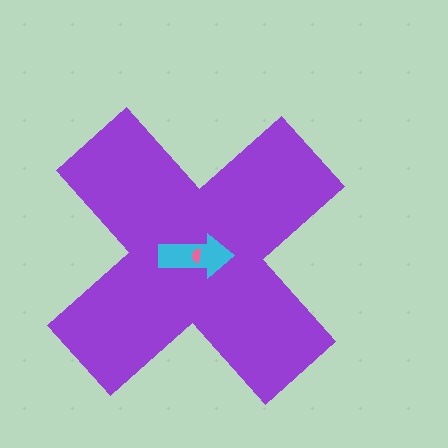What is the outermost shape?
The purple cross.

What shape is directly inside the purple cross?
The cyan arrow.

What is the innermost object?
The pink semicircle.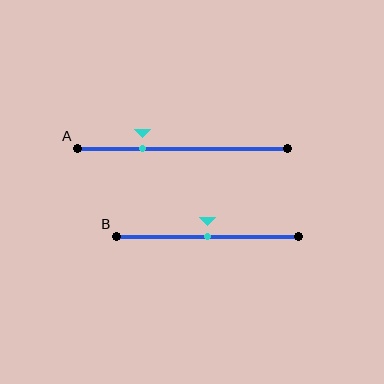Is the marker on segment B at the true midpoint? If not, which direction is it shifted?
Yes, the marker on segment B is at the true midpoint.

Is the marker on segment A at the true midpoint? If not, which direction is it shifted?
No, the marker on segment A is shifted to the left by about 19% of the segment length.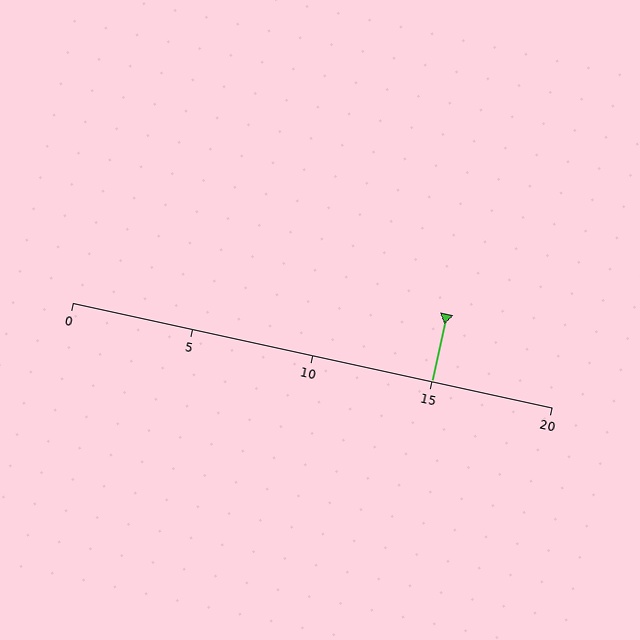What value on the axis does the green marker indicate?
The marker indicates approximately 15.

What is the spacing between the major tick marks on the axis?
The major ticks are spaced 5 apart.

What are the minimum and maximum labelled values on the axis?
The axis runs from 0 to 20.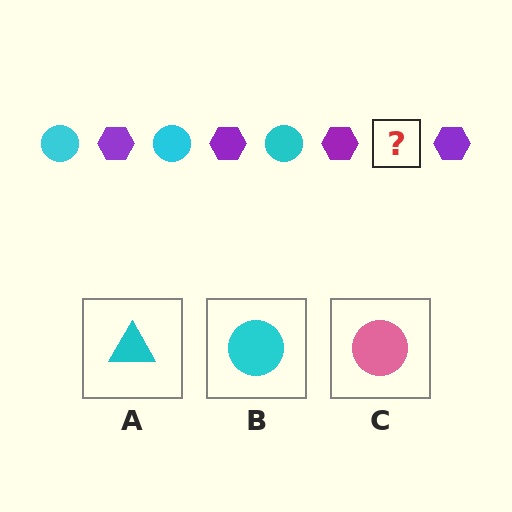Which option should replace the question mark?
Option B.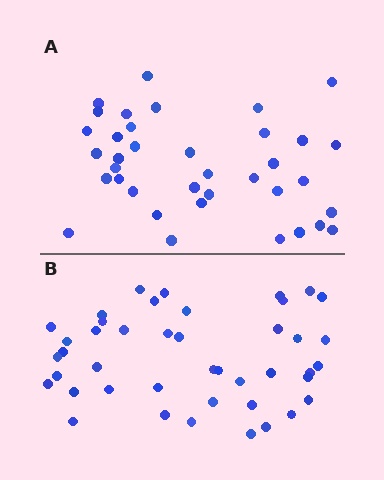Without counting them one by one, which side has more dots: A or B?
Region B (the bottom region) has more dots.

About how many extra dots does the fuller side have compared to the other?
Region B has about 6 more dots than region A.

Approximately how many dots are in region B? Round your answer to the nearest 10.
About 40 dots. (The exact count is 43, which rounds to 40.)